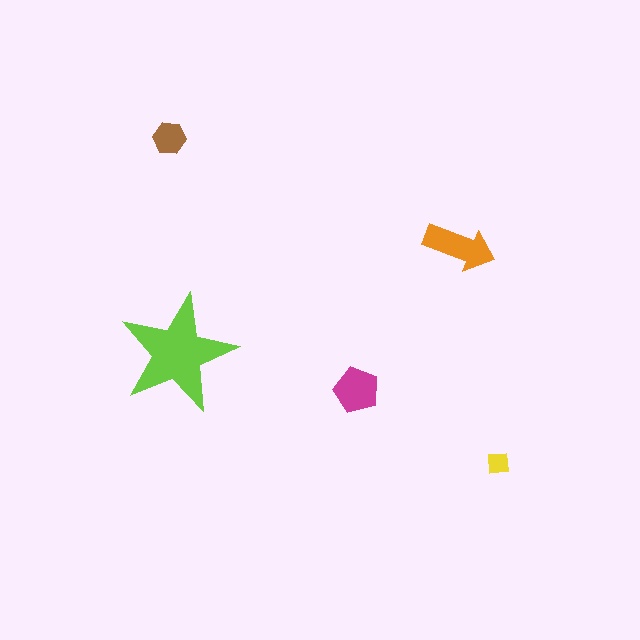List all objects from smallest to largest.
The yellow square, the brown hexagon, the magenta pentagon, the orange arrow, the lime star.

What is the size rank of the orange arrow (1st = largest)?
2nd.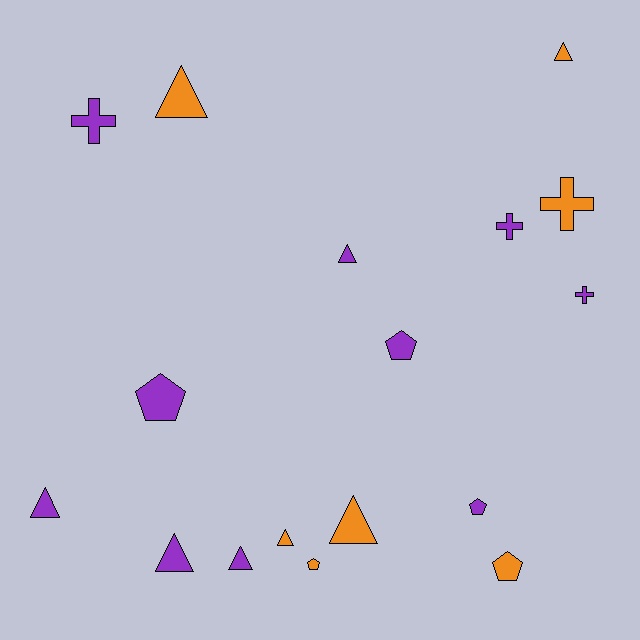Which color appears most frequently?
Purple, with 10 objects.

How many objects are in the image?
There are 17 objects.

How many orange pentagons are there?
There are 2 orange pentagons.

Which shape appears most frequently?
Triangle, with 8 objects.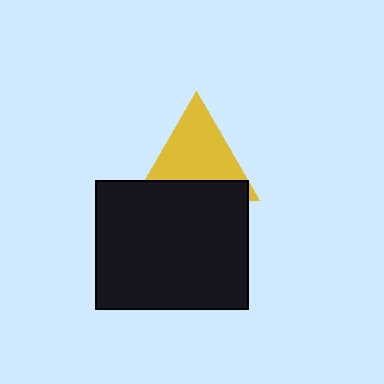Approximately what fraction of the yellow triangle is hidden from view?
Roughly 34% of the yellow triangle is hidden behind the black rectangle.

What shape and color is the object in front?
The object in front is a black rectangle.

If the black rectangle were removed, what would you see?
You would see the complete yellow triangle.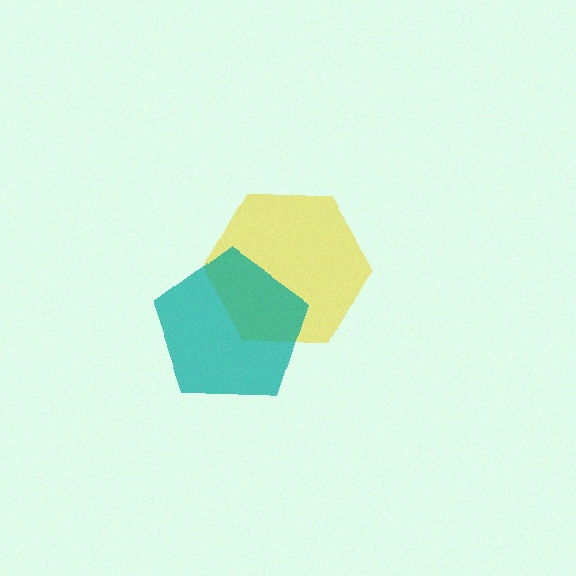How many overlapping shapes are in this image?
There are 2 overlapping shapes in the image.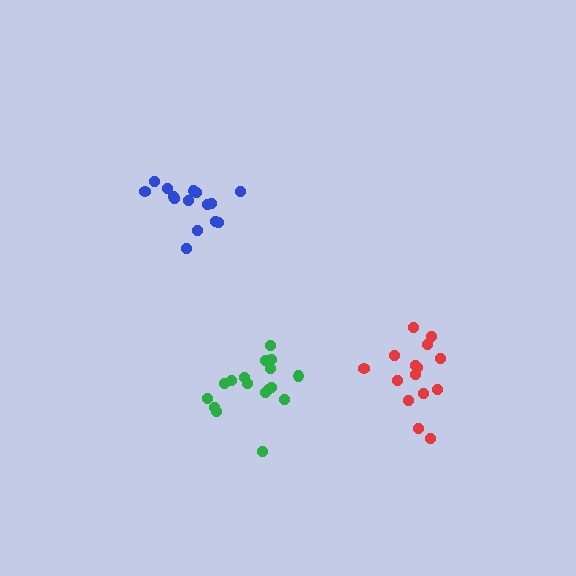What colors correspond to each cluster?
The clusters are colored: green, red, blue.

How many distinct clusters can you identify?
There are 3 distinct clusters.